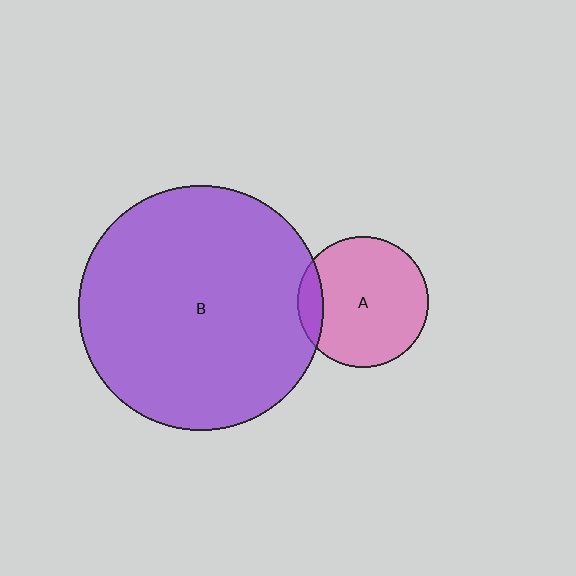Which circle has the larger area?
Circle B (purple).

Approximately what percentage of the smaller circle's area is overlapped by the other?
Approximately 10%.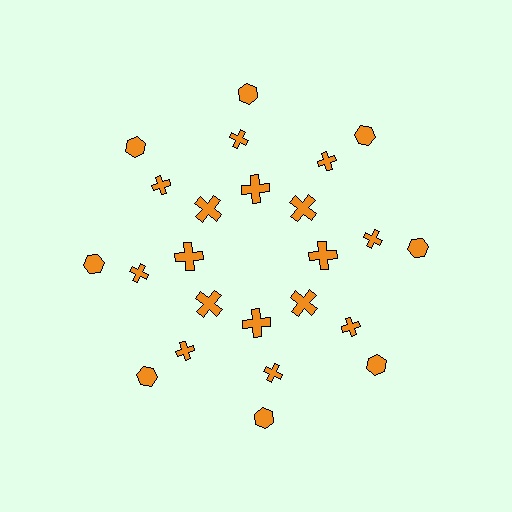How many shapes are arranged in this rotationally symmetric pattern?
There are 24 shapes, arranged in 8 groups of 3.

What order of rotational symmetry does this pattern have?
This pattern has 8-fold rotational symmetry.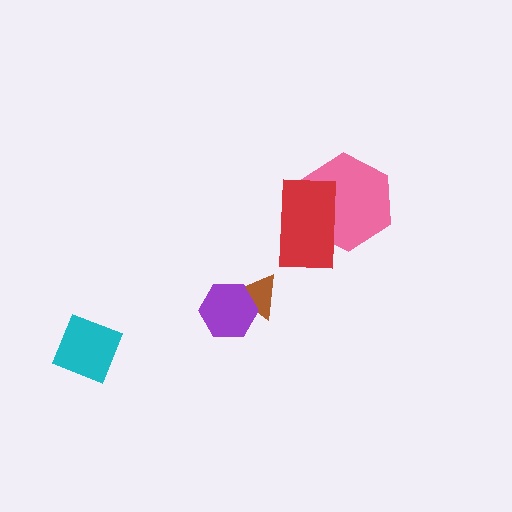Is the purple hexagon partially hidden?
No, no other shape covers it.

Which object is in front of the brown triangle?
The purple hexagon is in front of the brown triangle.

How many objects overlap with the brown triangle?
1 object overlaps with the brown triangle.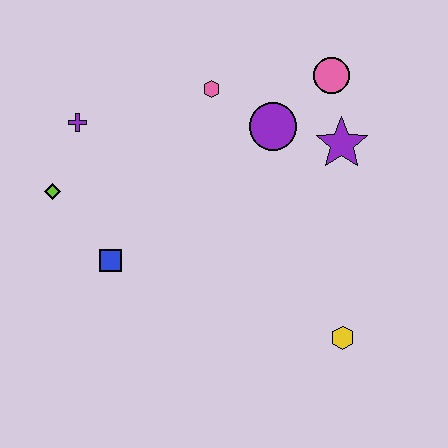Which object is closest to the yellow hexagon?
The purple star is closest to the yellow hexagon.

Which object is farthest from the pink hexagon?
The yellow hexagon is farthest from the pink hexagon.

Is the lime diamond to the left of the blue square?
Yes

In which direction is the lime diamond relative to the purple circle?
The lime diamond is to the left of the purple circle.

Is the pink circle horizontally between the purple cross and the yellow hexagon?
Yes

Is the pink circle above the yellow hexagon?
Yes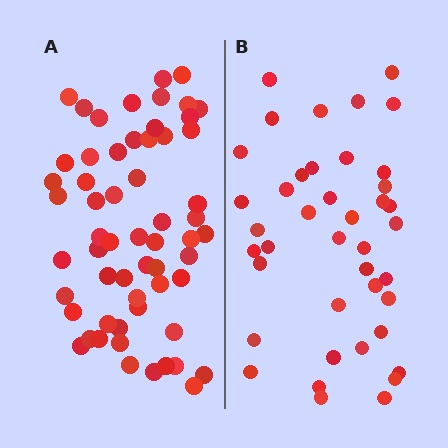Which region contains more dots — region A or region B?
Region A (the left region) has more dots.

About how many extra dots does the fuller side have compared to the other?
Region A has approximately 20 more dots than region B.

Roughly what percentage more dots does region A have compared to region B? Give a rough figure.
About 45% more.